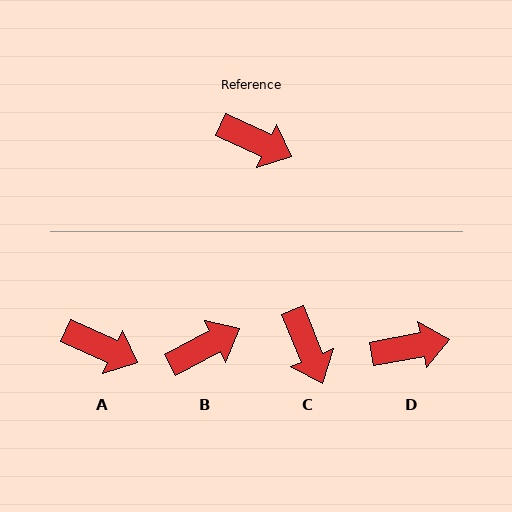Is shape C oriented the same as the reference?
No, it is off by about 43 degrees.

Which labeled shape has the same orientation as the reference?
A.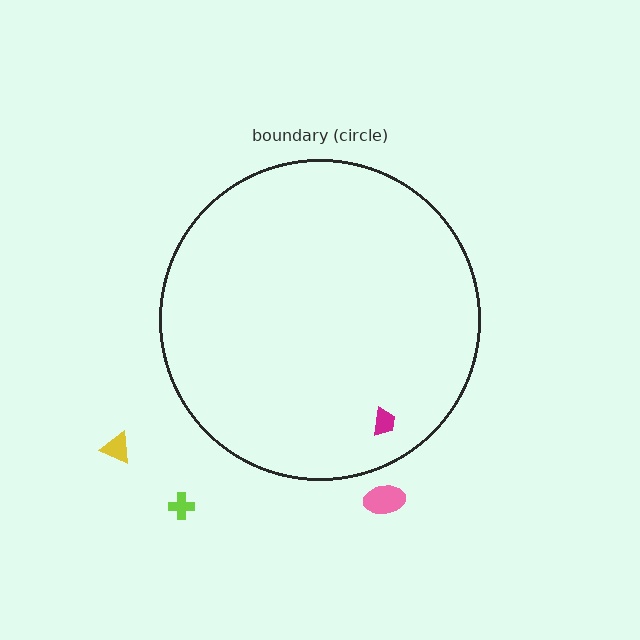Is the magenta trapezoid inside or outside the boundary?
Inside.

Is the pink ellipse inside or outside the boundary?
Outside.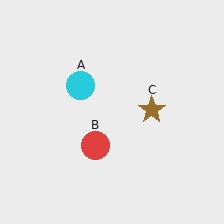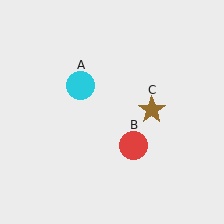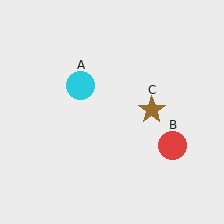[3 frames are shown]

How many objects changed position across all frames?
1 object changed position: red circle (object B).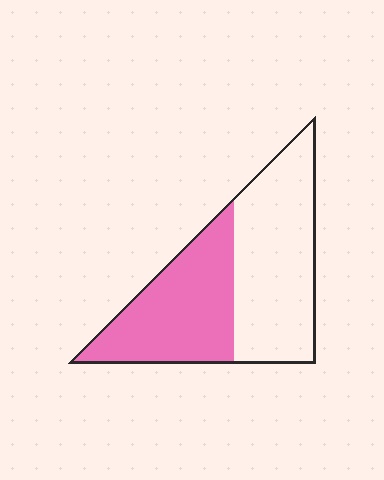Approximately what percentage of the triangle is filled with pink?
Approximately 45%.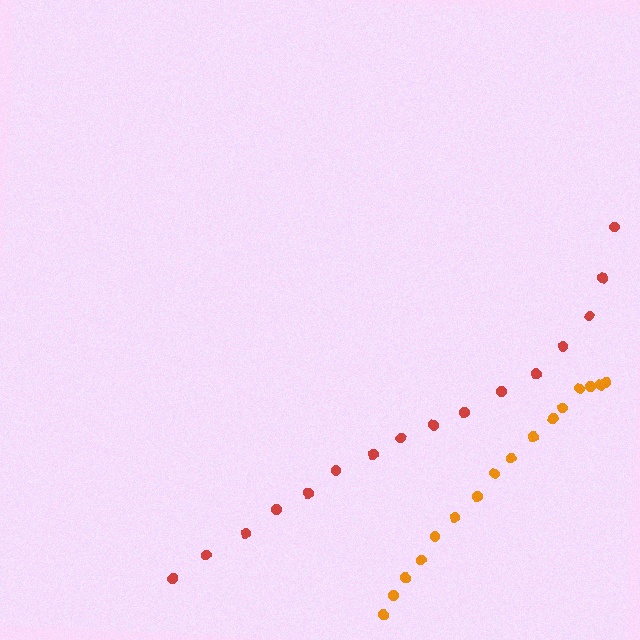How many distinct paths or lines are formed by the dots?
There are 2 distinct paths.